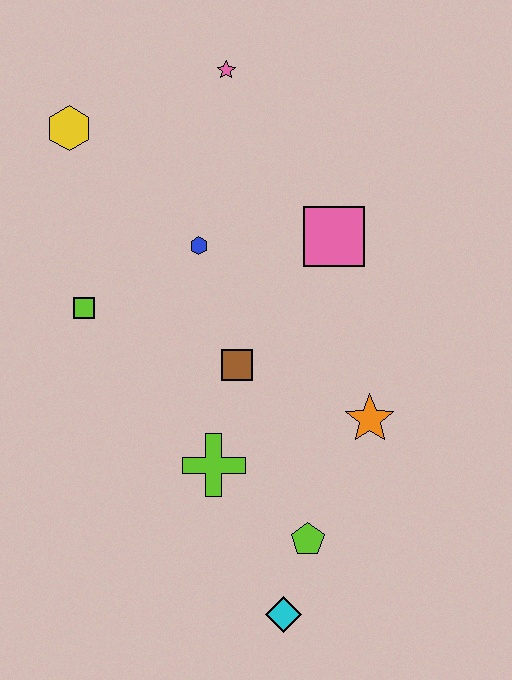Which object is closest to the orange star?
The lime pentagon is closest to the orange star.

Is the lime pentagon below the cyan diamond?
No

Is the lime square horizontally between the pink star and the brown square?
No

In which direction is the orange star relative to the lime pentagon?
The orange star is above the lime pentagon.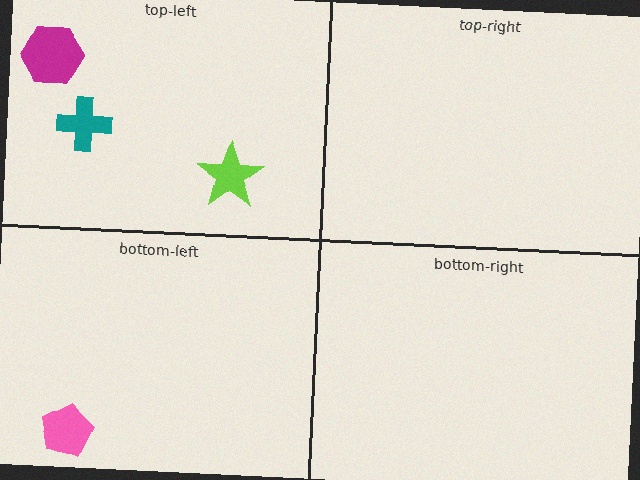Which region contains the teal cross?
The top-left region.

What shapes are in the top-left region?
The magenta hexagon, the lime star, the teal cross.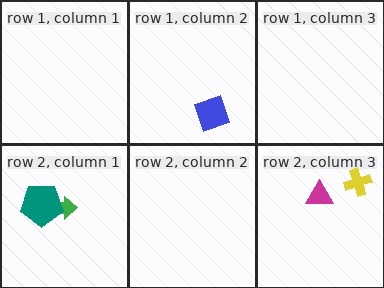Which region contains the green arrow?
The row 2, column 1 region.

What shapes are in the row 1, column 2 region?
The blue diamond.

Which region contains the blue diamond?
The row 1, column 2 region.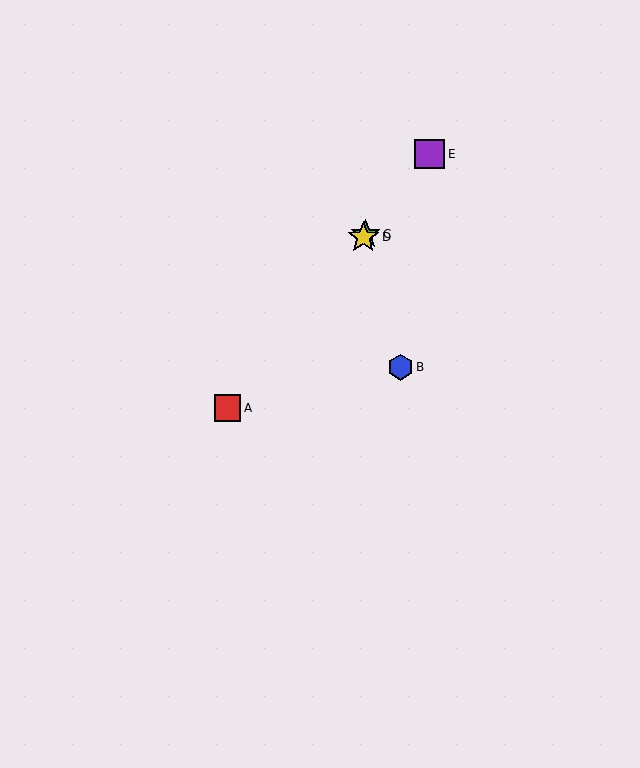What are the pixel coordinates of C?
Object C is at (366, 234).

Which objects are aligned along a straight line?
Objects A, C, D, E are aligned along a straight line.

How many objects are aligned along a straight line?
4 objects (A, C, D, E) are aligned along a straight line.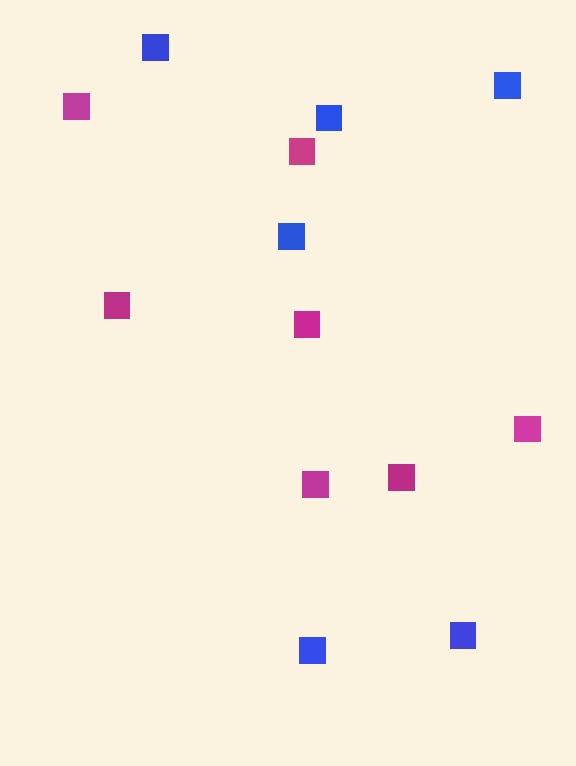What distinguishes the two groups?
There are 2 groups: one group of magenta squares (7) and one group of blue squares (6).